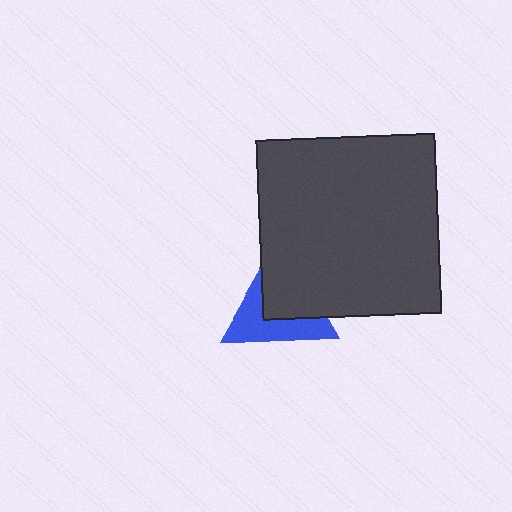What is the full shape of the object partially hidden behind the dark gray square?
The partially hidden object is a blue triangle.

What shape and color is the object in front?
The object in front is a dark gray square.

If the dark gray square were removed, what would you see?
You would see the complete blue triangle.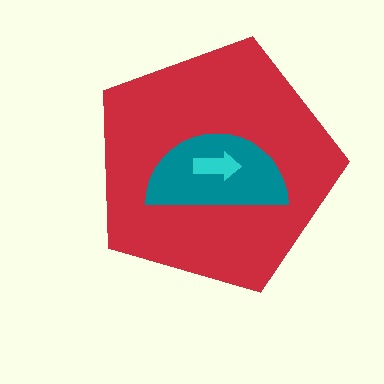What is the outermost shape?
The red pentagon.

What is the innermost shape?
The cyan arrow.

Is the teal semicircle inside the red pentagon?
Yes.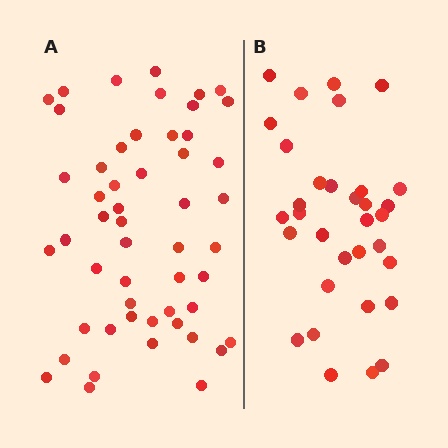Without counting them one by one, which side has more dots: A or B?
Region A (the left region) has more dots.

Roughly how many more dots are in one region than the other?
Region A has approximately 20 more dots than region B.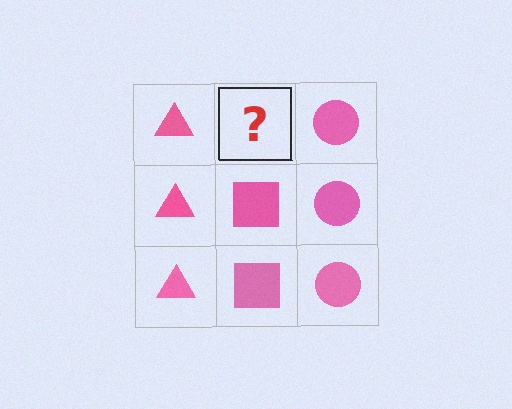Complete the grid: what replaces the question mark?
The question mark should be replaced with a pink square.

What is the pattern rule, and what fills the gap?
The rule is that each column has a consistent shape. The gap should be filled with a pink square.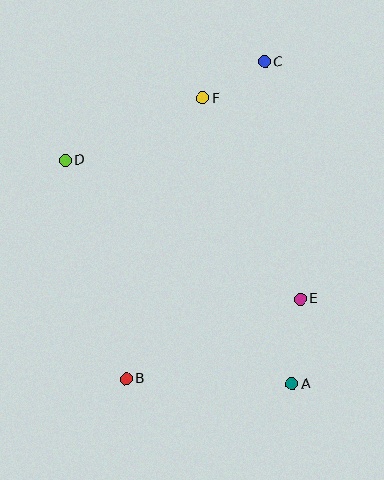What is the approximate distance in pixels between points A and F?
The distance between A and F is approximately 299 pixels.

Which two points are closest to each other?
Points C and F are closest to each other.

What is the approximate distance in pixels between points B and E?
The distance between B and E is approximately 192 pixels.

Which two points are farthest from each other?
Points B and C are farthest from each other.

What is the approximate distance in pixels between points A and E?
The distance between A and E is approximately 85 pixels.